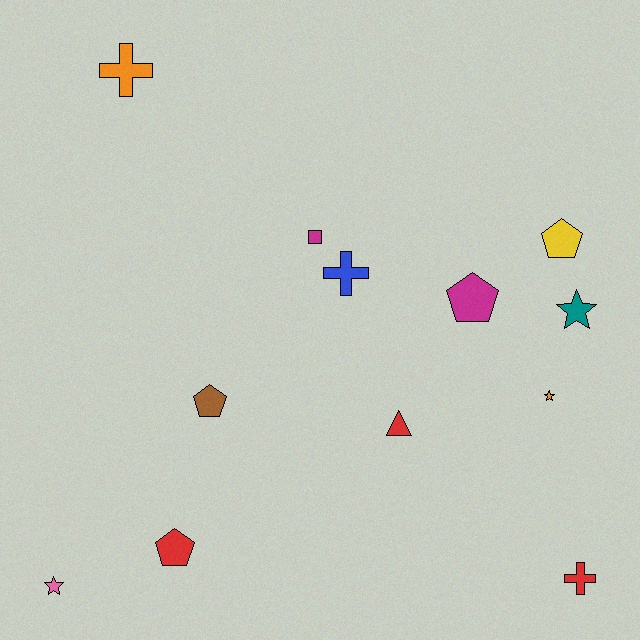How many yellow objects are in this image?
There is 1 yellow object.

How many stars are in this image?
There are 3 stars.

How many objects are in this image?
There are 12 objects.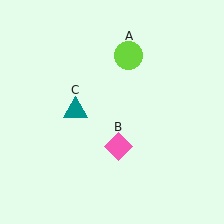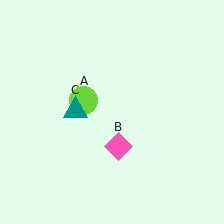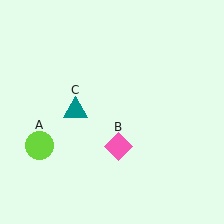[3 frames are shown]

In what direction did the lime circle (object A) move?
The lime circle (object A) moved down and to the left.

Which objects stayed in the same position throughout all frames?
Pink diamond (object B) and teal triangle (object C) remained stationary.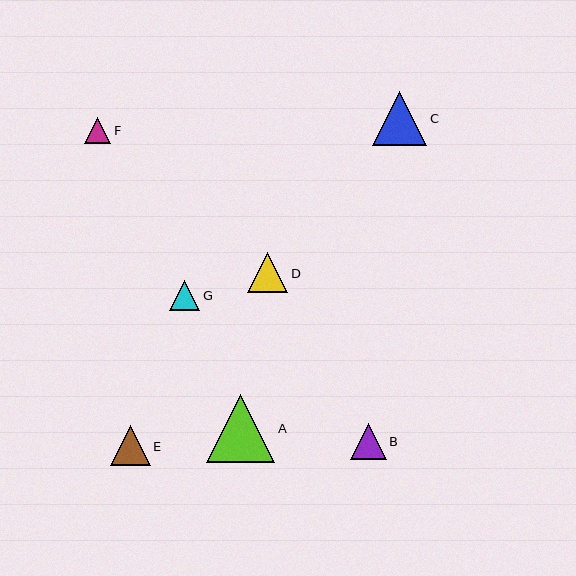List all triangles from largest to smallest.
From largest to smallest: A, C, D, E, B, G, F.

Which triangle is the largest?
Triangle A is the largest with a size of approximately 68 pixels.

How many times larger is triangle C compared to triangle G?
Triangle C is approximately 1.8 times the size of triangle G.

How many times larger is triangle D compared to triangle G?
Triangle D is approximately 1.4 times the size of triangle G.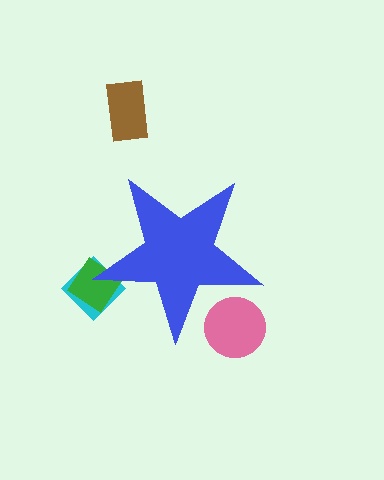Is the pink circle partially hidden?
Yes, the pink circle is partially hidden behind the blue star.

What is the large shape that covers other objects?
A blue star.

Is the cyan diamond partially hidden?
Yes, the cyan diamond is partially hidden behind the blue star.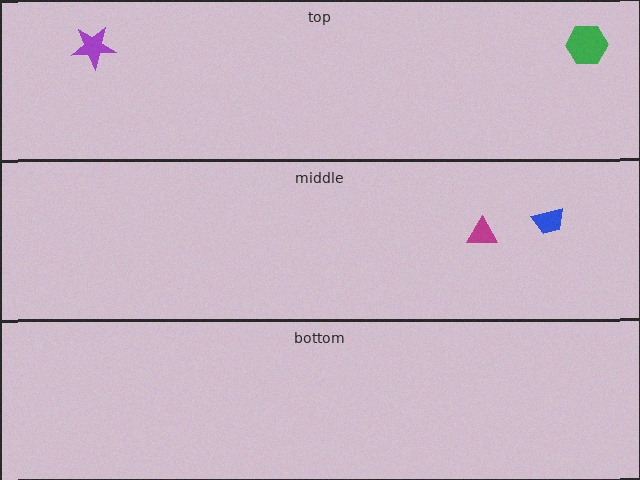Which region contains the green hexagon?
The top region.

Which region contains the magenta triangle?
The middle region.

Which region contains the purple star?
The top region.